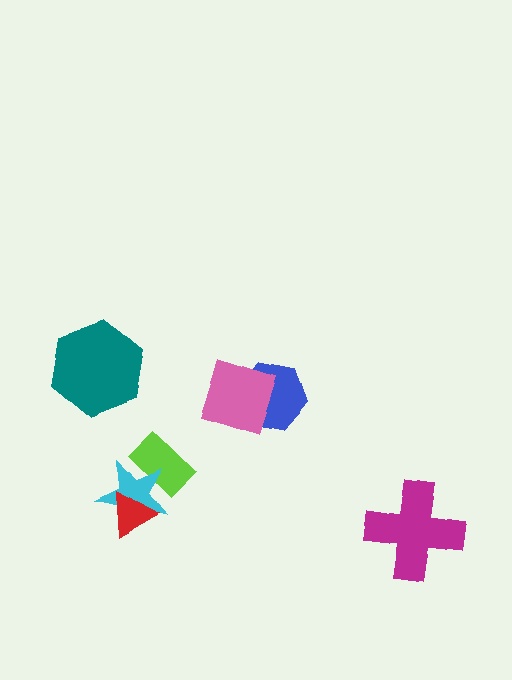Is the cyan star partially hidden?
Yes, it is partially covered by another shape.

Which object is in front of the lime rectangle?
The cyan star is in front of the lime rectangle.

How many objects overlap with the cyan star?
2 objects overlap with the cyan star.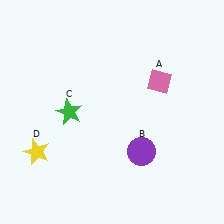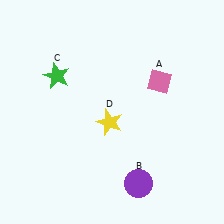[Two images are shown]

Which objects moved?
The objects that moved are: the purple circle (B), the green star (C), the yellow star (D).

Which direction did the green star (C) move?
The green star (C) moved up.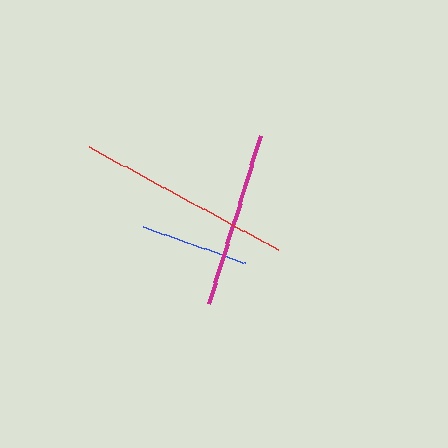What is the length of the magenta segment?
The magenta segment is approximately 176 pixels long.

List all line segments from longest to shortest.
From longest to shortest: red, magenta, blue.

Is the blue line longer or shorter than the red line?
The red line is longer than the blue line.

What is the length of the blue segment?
The blue segment is approximately 108 pixels long.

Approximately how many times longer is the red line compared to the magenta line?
The red line is approximately 1.2 times the length of the magenta line.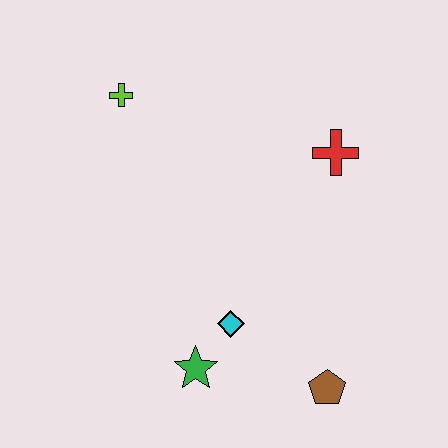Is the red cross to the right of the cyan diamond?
Yes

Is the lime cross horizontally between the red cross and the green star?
No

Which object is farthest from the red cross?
The green star is farthest from the red cross.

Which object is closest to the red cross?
The cyan diamond is closest to the red cross.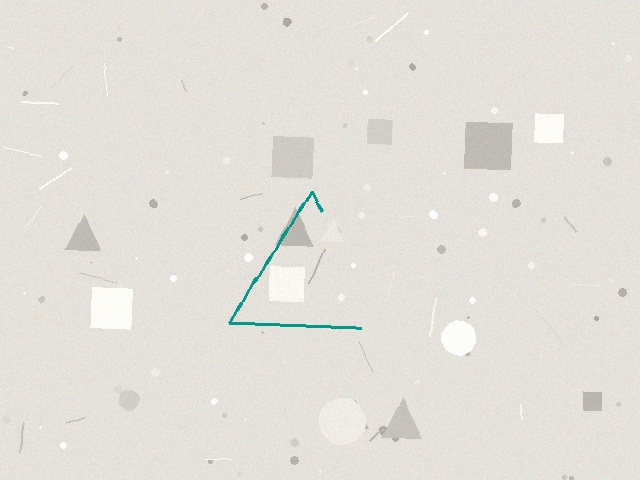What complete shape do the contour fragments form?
The contour fragments form a triangle.